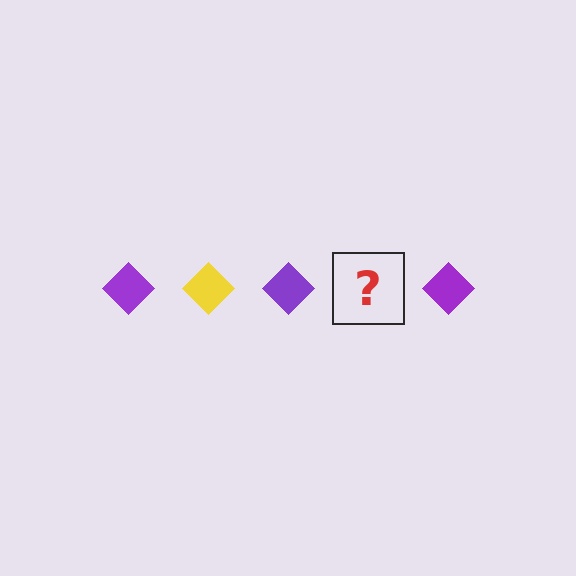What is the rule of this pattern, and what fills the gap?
The rule is that the pattern cycles through purple, yellow diamonds. The gap should be filled with a yellow diamond.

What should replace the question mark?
The question mark should be replaced with a yellow diamond.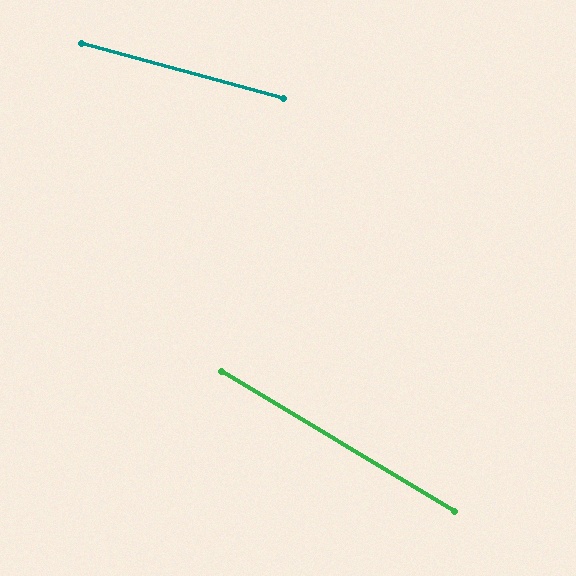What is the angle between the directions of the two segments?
Approximately 16 degrees.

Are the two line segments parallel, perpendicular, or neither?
Neither parallel nor perpendicular — they differ by about 16°.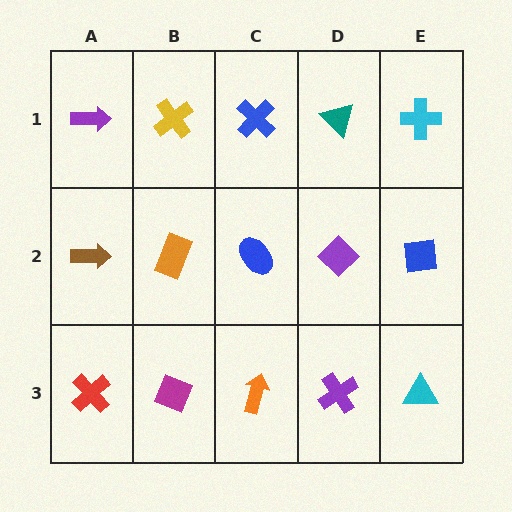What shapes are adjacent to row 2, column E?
A cyan cross (row 1, column E), a cyan triangle (row 3, column E), a purple diamond (row 2, column D).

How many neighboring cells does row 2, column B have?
4.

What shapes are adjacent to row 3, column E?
A blue square (row 2, column E), a purple cross (row 3, column D).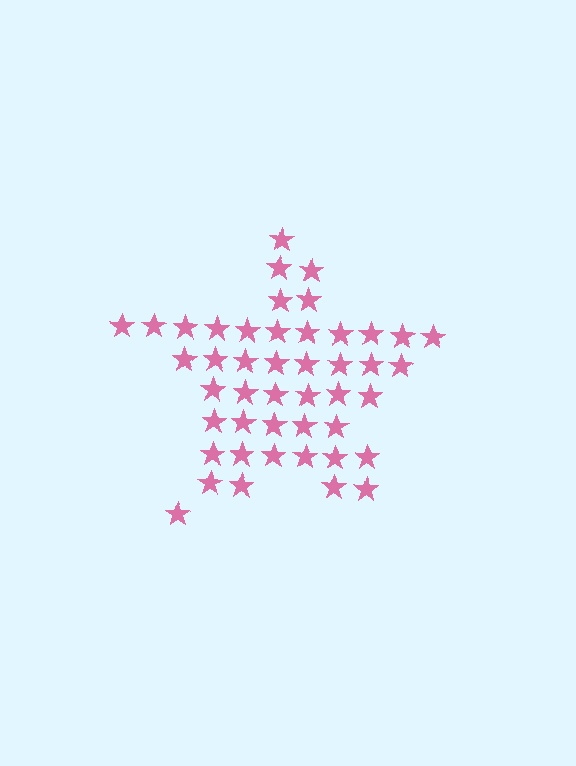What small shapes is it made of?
It is made of small stars.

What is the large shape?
The large shape is a star.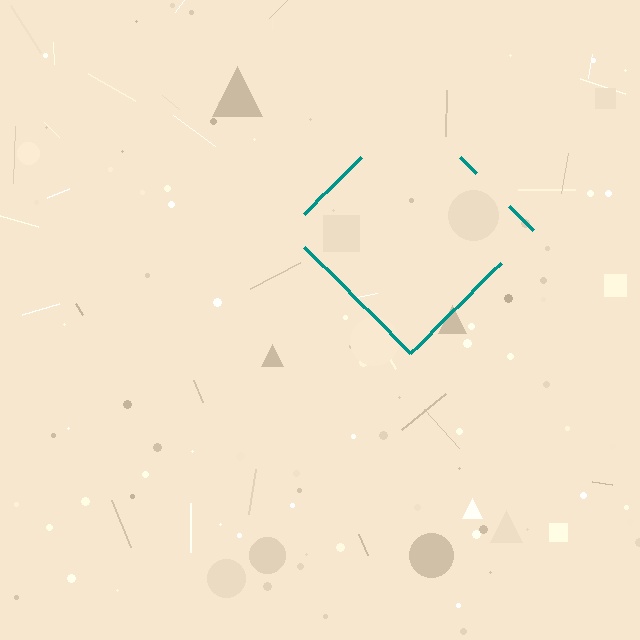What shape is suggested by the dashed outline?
The dashed outline suggests a diamond.